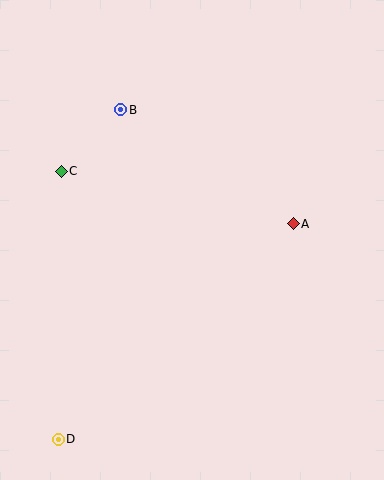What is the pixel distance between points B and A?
The distance between B and A is 206 pixels.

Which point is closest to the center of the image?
Point A at (293, 224) is closest to the center.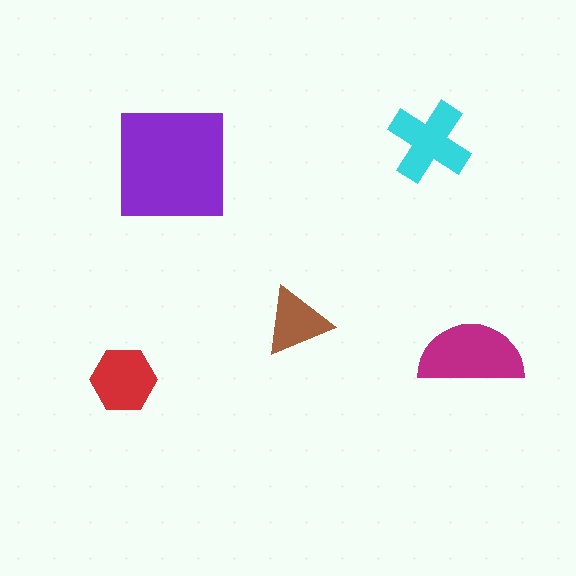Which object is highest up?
The cyan cross is topmost.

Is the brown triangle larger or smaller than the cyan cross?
Smaller.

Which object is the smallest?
The brown triangle.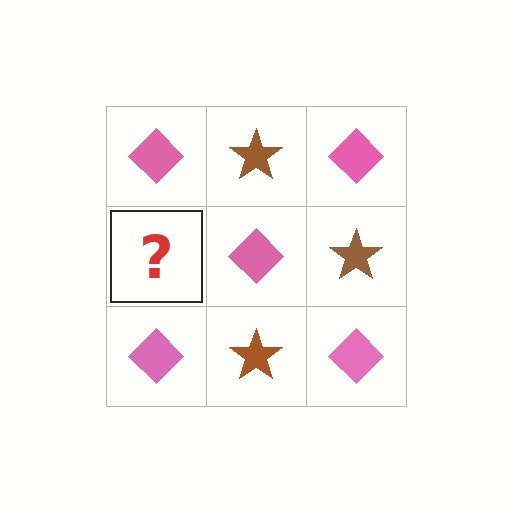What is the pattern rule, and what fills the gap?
The rule is that it alternates pink diamond and brown star in a checkerboard pattern. The gap should be filled with a brown star.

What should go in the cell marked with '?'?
The missing cell should contain a brown star.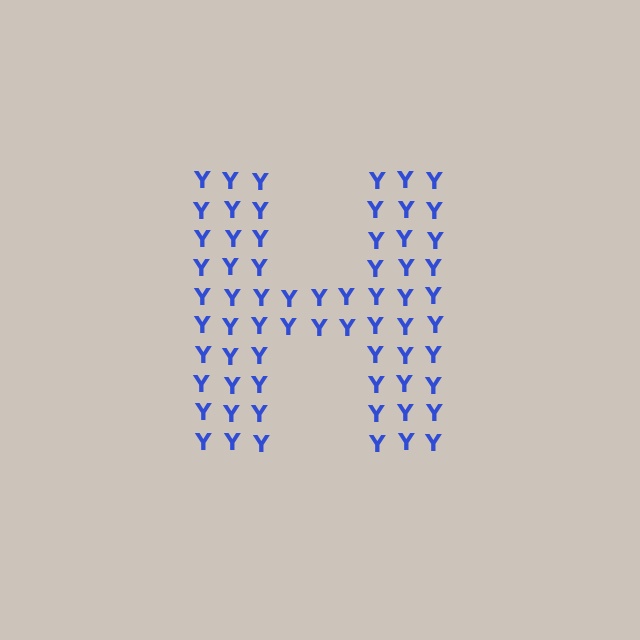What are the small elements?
The small elements are letter Y's.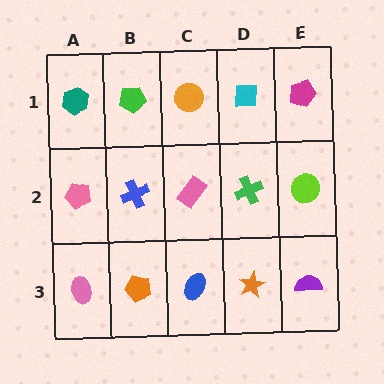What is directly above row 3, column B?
A blue cross.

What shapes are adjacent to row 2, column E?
A magenta pentagon (row 1, column E), a purple semicircle (row 3, column E), a green cross (row 2, column D).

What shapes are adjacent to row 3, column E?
A lime circle (row 2, column E), an orange star (row 3, column D).